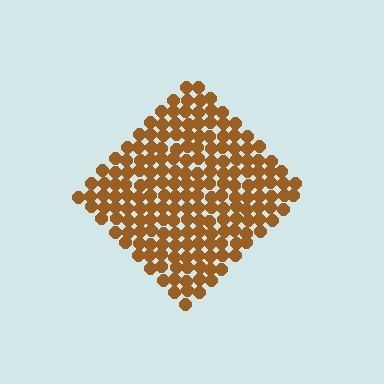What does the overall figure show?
The overall figure shows a diamond.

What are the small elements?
The small elements are circles.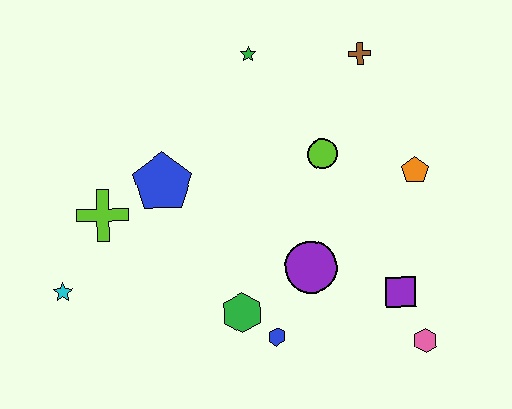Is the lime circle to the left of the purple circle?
No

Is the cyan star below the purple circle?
Yes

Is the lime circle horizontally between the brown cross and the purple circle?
Yes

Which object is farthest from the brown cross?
The cyan star is farthest from the brown cross.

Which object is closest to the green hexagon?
The blue hexagon is closest to the green hexagon.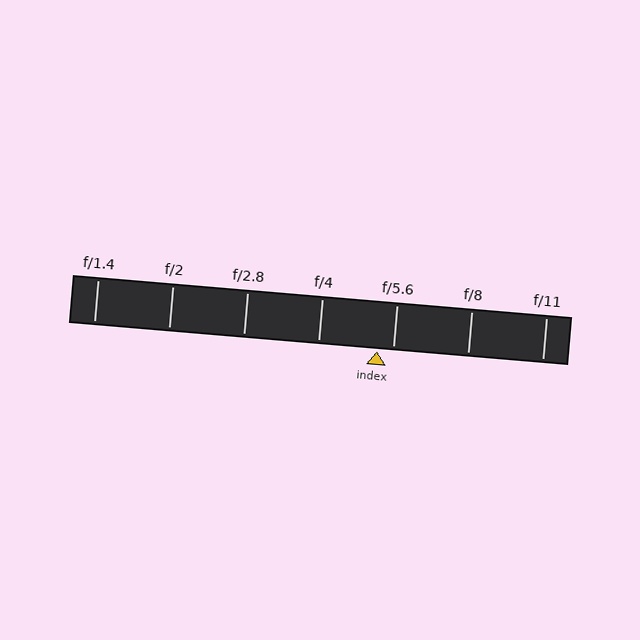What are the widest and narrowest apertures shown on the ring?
The widest aperture shown is f/1.4 and the narrowest is f/11.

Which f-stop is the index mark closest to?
The index mark is closest to f/5.6.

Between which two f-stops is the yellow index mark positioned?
The index mark is between f/4 and f/5.6.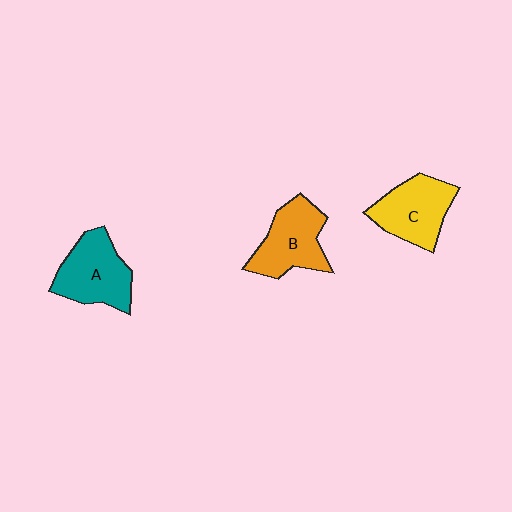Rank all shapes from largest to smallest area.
From largest to smallest: A (teal), B (orange), C (yellow).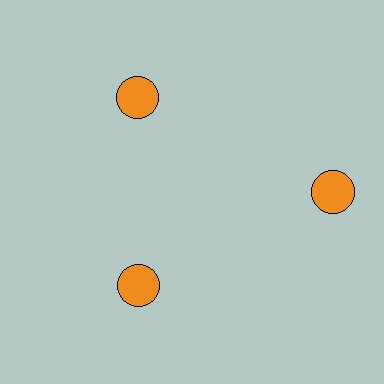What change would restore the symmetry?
The symmetry would be restored by moving it inward, back onto the ring so that all 3 circles sit at equal angles and equal distance from the center.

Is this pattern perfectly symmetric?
No. The 3 orange circles are arranged in a ring, but one element near the 3 o'clock position is pushed outward from the center, breaking the 3-fold rotational symmetry.